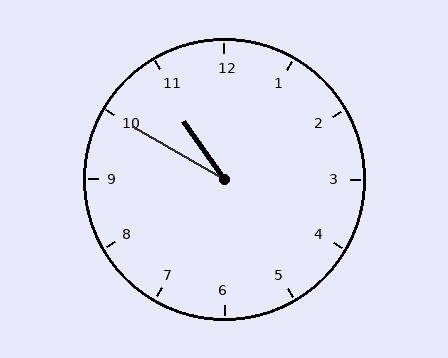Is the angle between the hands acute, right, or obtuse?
It is acute.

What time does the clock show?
10:50.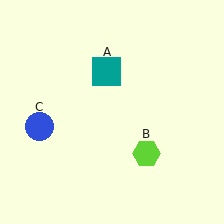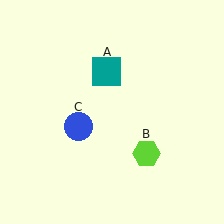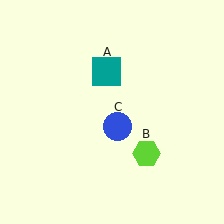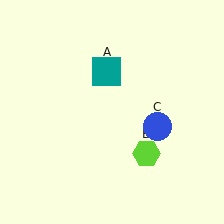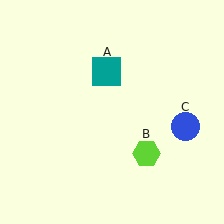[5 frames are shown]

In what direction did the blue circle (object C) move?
The blue circle (object C) moved right.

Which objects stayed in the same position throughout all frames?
Teal square (object A) and lime hexagon (object B) remained stationary.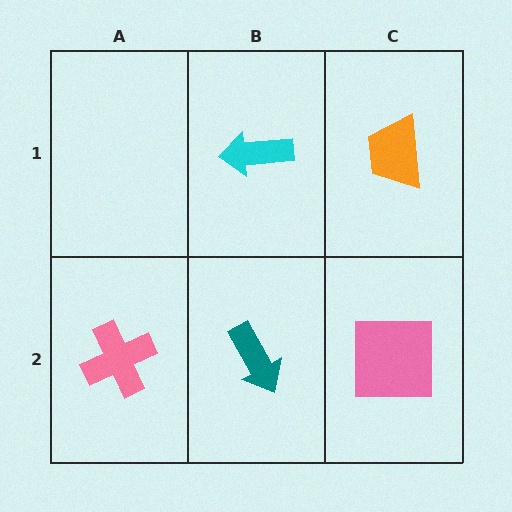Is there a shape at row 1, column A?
No, that cell is empty.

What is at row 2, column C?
A pink square.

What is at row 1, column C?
An orange trapezoid.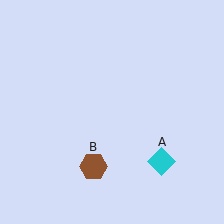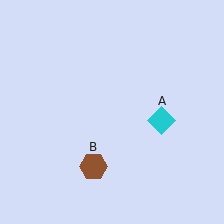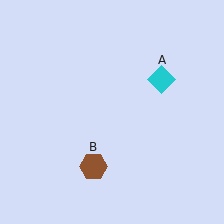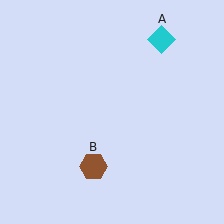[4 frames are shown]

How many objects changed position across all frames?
1 object changed position: cyan diamond (object A).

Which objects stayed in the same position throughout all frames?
Brown hexagon (object B) remained stationary.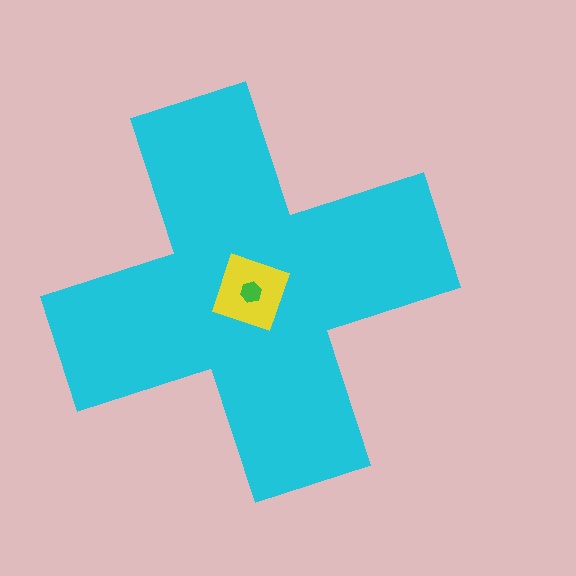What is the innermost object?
The green hexagon.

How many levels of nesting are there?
3.